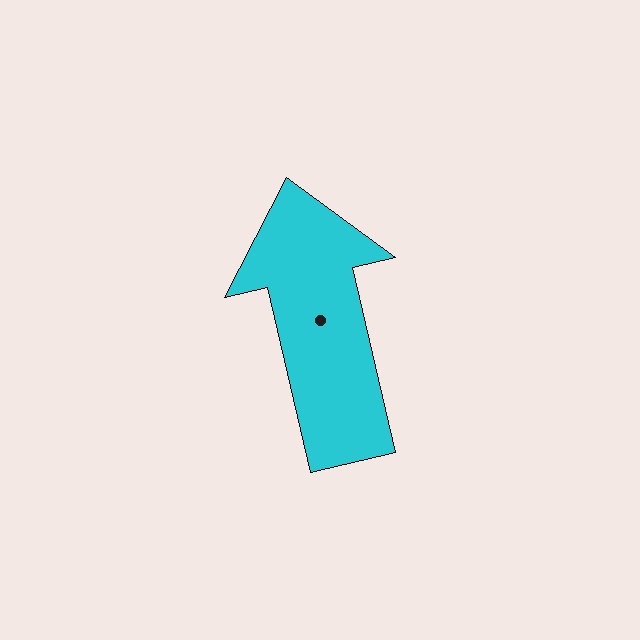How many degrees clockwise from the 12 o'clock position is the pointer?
Approximately 347 degrees.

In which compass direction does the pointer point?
North.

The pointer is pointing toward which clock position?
Roughly 12 o'clock.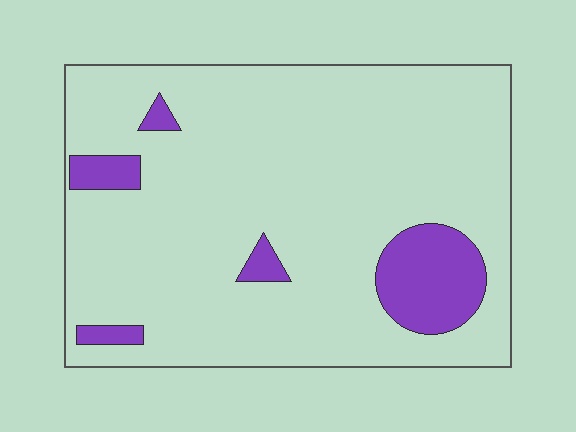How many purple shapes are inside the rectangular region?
5.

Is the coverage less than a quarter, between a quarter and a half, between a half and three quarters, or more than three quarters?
Less than a quarter.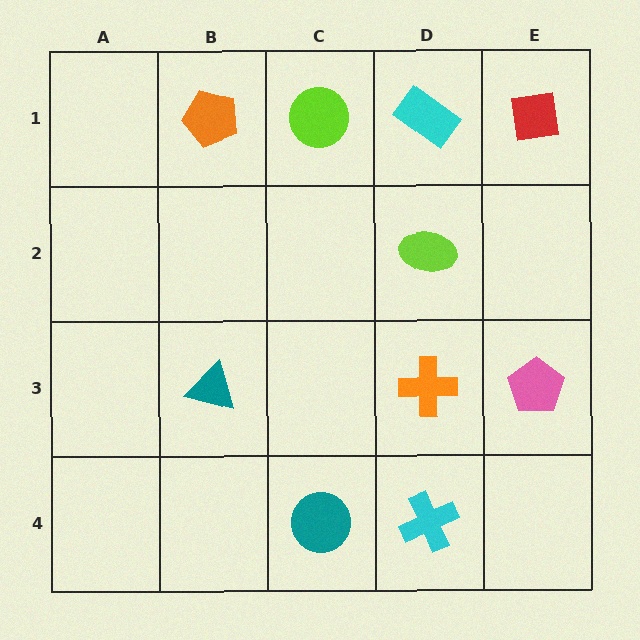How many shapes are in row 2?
1 shape.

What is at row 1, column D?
A cyan rectangle.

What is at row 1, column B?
An orange pentagon.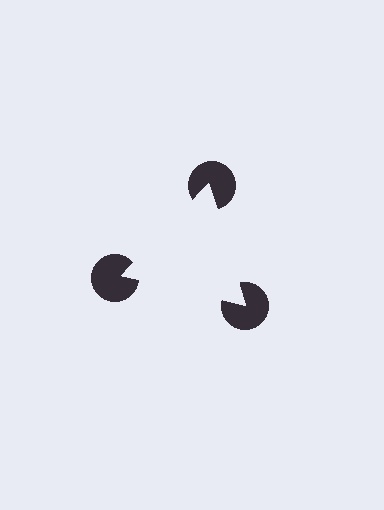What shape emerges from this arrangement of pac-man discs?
An illusory triangle — its edges are inferred from the aligned wedge cuts in the pac-man discs, not physically drawn.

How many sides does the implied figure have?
3 sides.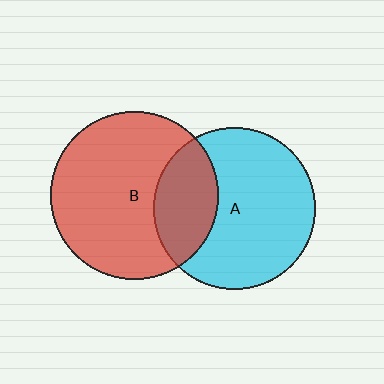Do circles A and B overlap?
Yes.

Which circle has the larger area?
Circle B (red).